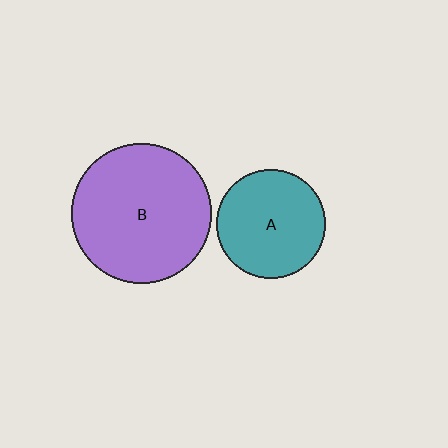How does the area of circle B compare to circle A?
Approximately 1.7 times.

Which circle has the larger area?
Circle B (purple).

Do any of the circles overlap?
No, none of the circles overlap.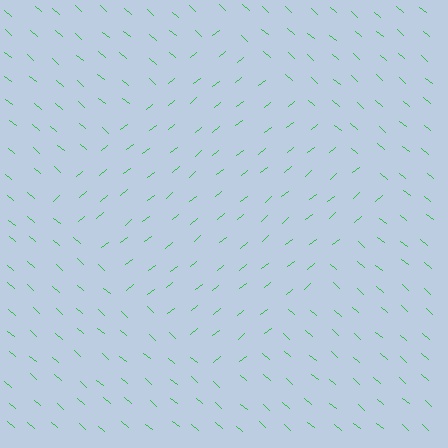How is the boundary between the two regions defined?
The boundary is defined purely by a change in line orientation (approximately 79 degrees difference). All lines are the same color and thickness.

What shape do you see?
I see a diamond.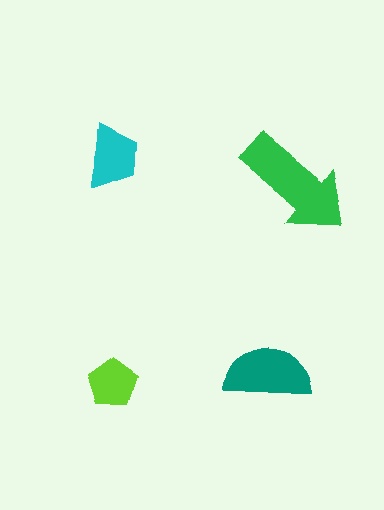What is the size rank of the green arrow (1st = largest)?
1st.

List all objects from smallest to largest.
The lime pentagon, the cyan trapezoid, the teal semicircle, the green arrow.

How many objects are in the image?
There are 4 objects in the image.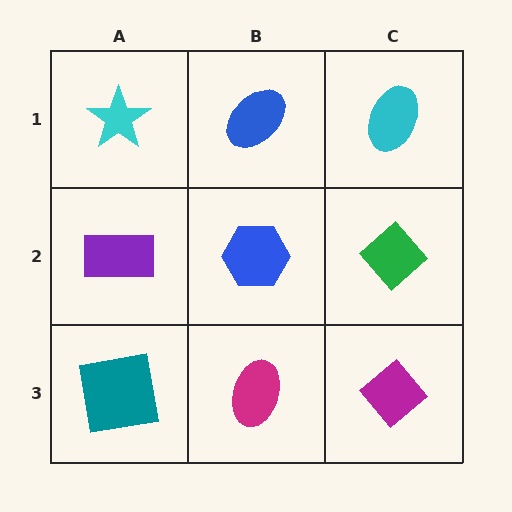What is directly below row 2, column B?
A magenta ellipse.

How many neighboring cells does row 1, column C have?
2.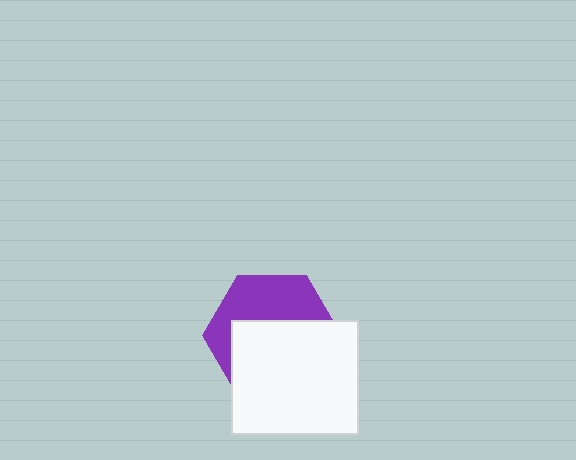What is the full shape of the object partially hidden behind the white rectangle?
The partially hidden object is a purple hexagon.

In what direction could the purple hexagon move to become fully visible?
The purple hexagon could move up. That would shift it out from behind the white rectangle entirely.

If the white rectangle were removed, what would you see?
You would see the complete purple hexagon.